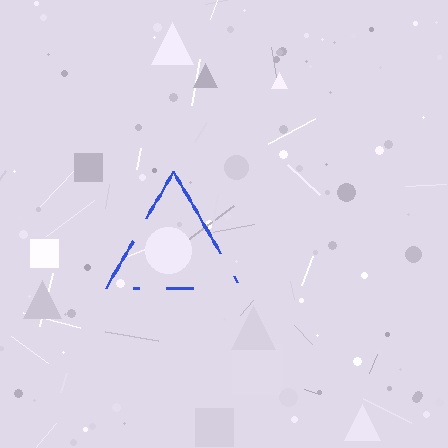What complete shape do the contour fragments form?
The contour fragments form a triangle.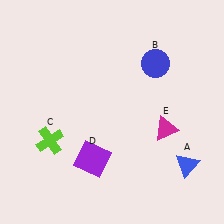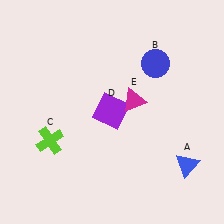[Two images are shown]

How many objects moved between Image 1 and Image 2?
2 objects moved between the two images.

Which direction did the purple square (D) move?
The purple square (D) moved up.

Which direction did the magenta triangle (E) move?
The magenta triangle (E) moved left.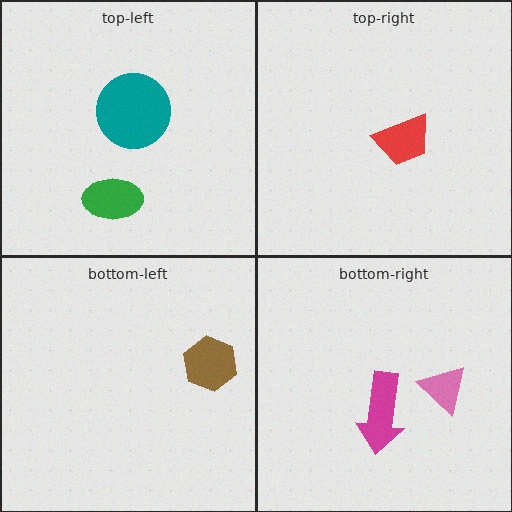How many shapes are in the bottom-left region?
1.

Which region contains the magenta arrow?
The bottom-right region.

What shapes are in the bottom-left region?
The brown hexagon.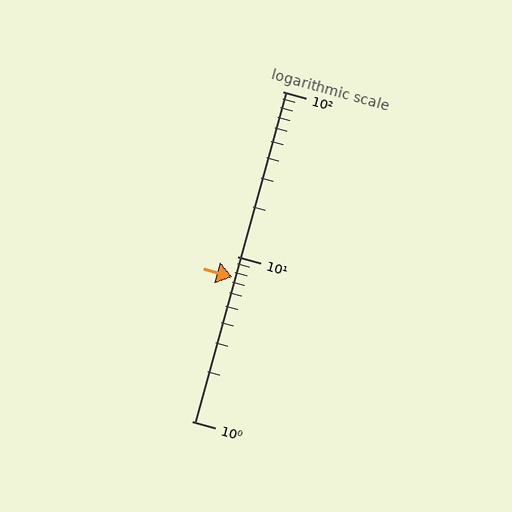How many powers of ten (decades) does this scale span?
The scale spans 2 decades, from 1 to 100.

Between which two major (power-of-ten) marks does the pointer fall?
The pointer is between 1 and 10.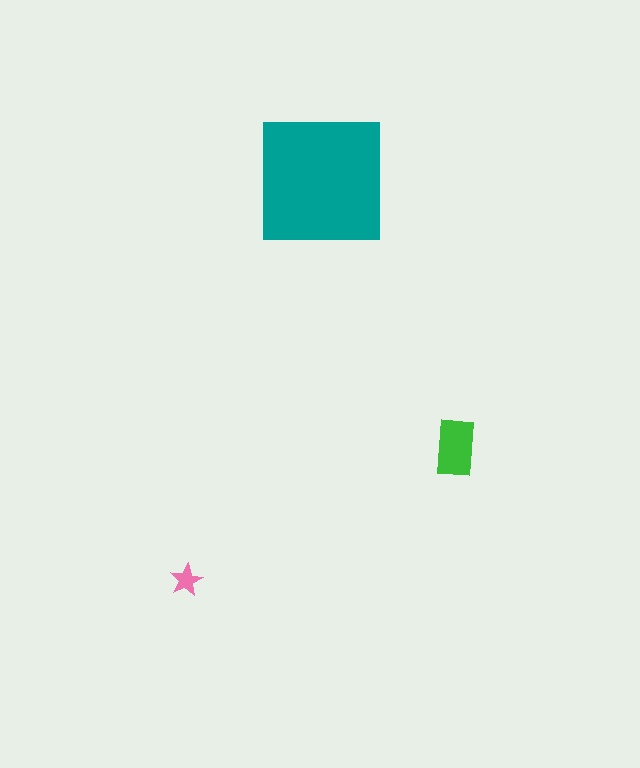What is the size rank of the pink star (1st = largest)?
3rd.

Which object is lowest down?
The pink star is bottommost.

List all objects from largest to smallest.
The teal square, the green rectangle, the pink star.